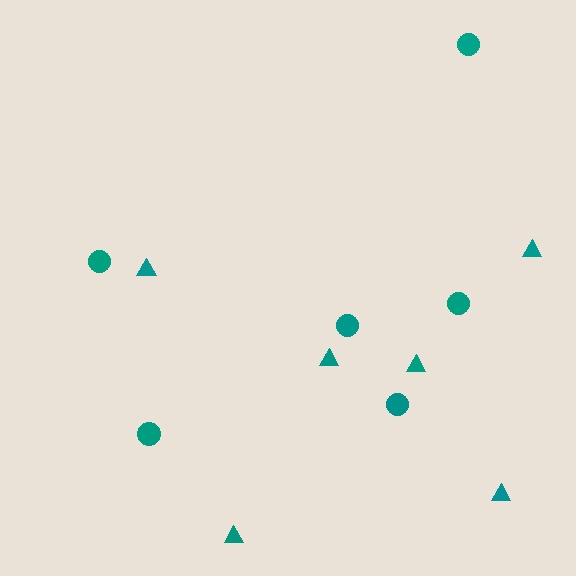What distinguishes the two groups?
There are 2 groups: one group of triangles (6) and one group of circles (6).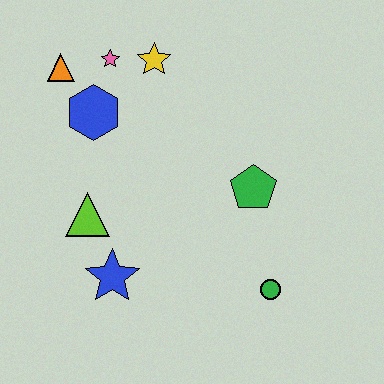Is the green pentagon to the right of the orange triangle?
Yes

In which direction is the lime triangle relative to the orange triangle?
The lime triangle is below the orange triangle.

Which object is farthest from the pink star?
The green circle is farthest from the pink star.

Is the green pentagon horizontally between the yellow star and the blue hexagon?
No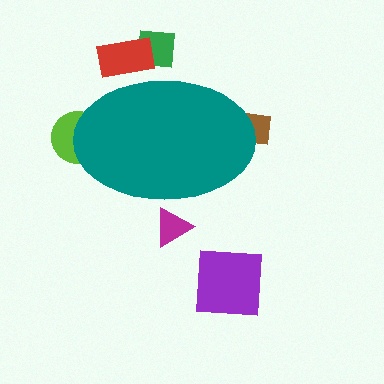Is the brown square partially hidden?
Yes, the brown square is partially hidden behind the teal ellipse.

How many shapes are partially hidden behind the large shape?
5 shapes are partially hidden.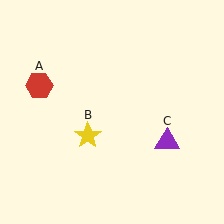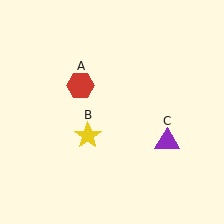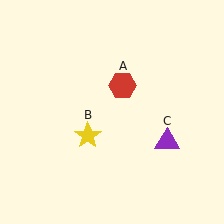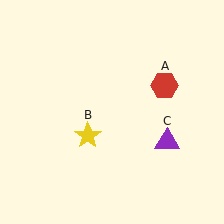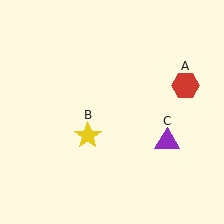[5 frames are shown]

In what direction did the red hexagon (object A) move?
The red hexagon (object A) moved right.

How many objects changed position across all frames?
1 object changed position: red hexagon (object A).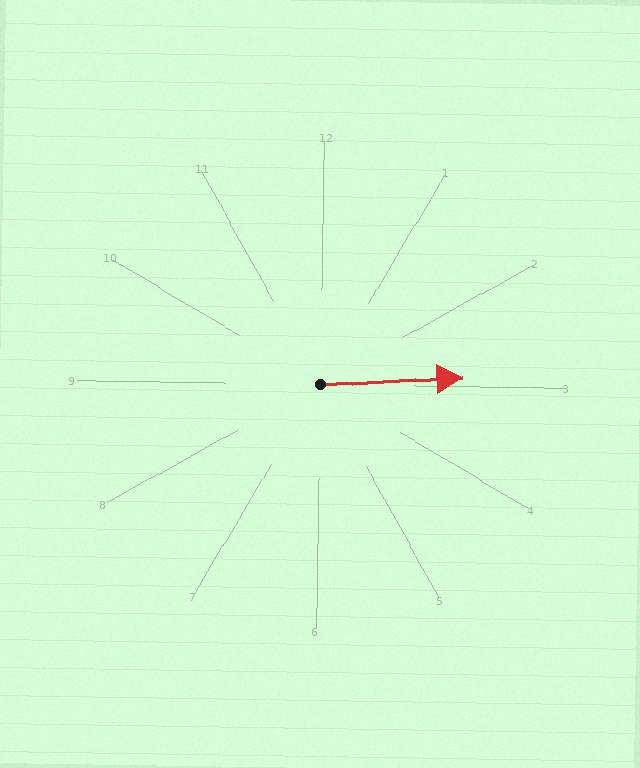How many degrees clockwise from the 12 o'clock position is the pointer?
Approximately 87 degrees.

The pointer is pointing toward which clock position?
Roughly 3 o'clock.